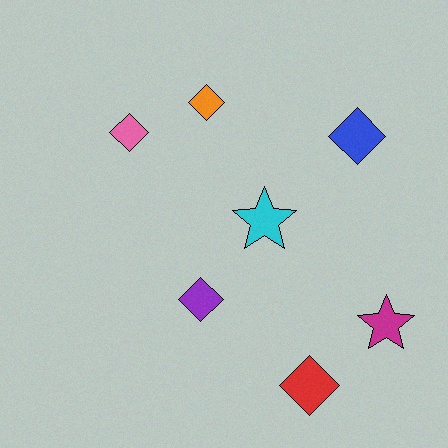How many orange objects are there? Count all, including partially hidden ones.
There is 1 orange object.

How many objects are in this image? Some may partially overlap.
There are 7 objects.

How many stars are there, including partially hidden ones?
There are 2 stars.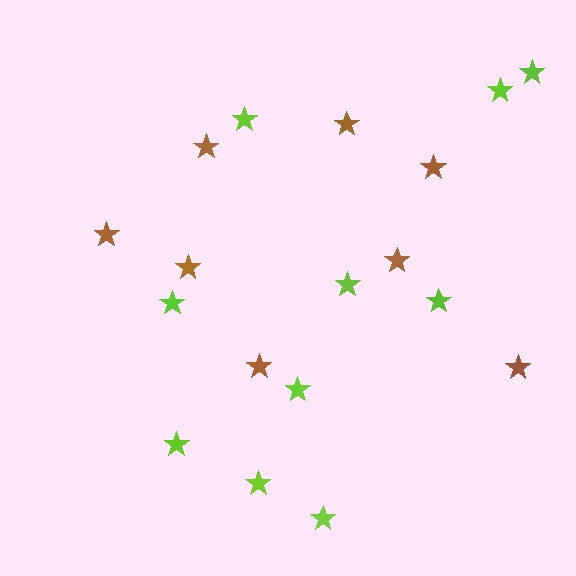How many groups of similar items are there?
There are 2 groups: one group of brown stars (8) and one group of lime stars (10).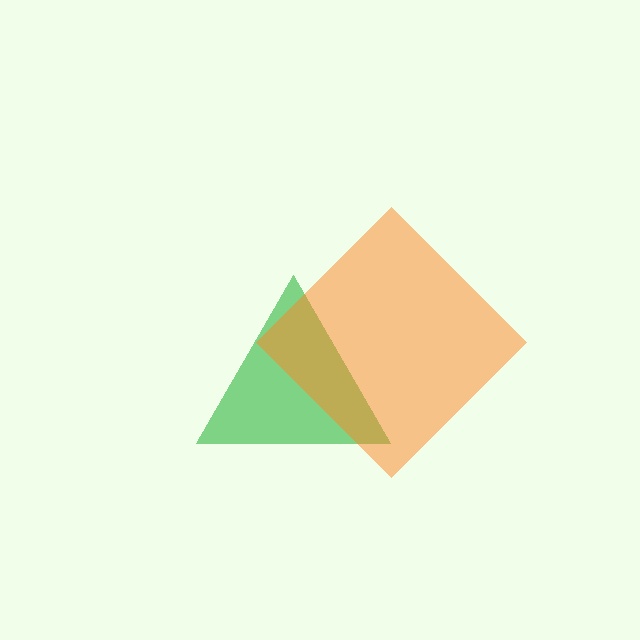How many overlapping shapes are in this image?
There are 2 overlapping shapes in the image.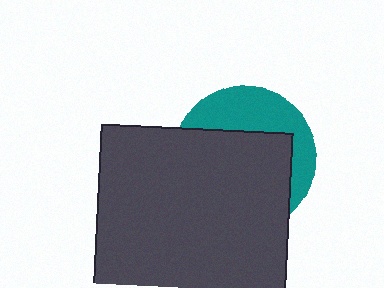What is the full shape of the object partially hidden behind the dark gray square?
The partially hidden object is a teal circle.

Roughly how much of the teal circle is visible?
A small part of it is visible (roughly 35%).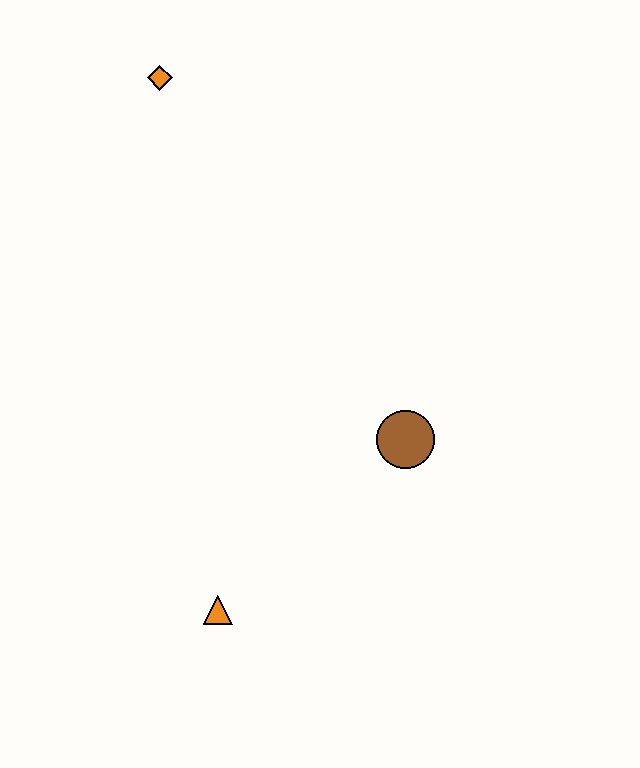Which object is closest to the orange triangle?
The brown circle is closest to the orange triangle.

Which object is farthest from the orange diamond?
The orange triangle is farthest from the orange diamond.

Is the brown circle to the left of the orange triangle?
No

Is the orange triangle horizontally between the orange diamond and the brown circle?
Yes